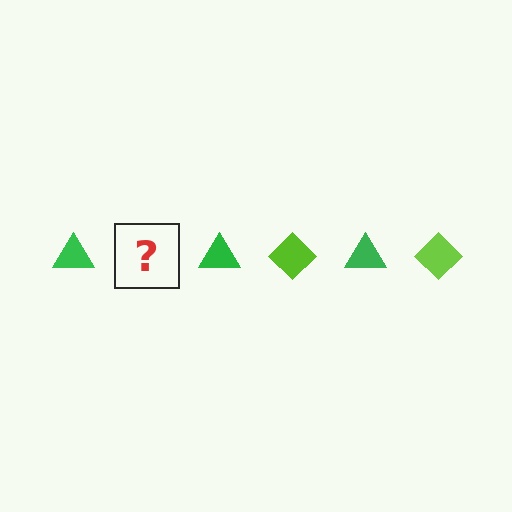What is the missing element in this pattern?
The missing element is a lime diamond.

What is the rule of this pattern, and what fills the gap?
The rule is that the pattern alternates between green triangle and lime diamond. The gap should be filled with a lime diamond.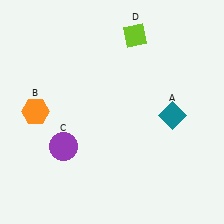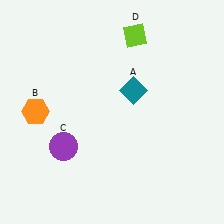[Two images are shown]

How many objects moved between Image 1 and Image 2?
1 object moved between the two images.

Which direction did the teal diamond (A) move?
The teal diamond (A) moved left.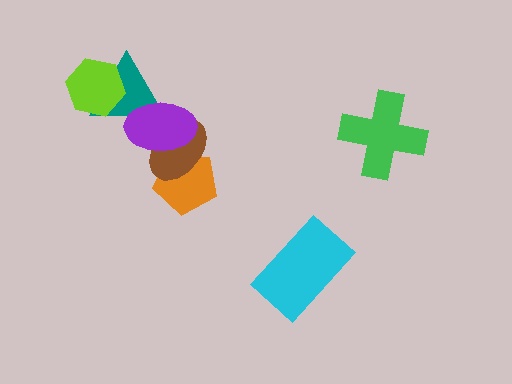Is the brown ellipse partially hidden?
Yes, it is partially covered by another shape.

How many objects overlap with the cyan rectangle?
0 objects overlap with the cyan rectangle.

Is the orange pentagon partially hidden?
Yes, it is partially covered by another shape.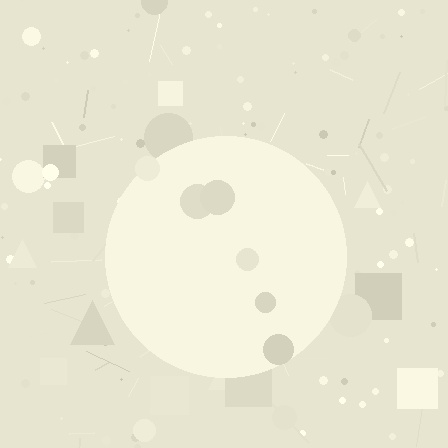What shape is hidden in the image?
A circle is hidden in the image.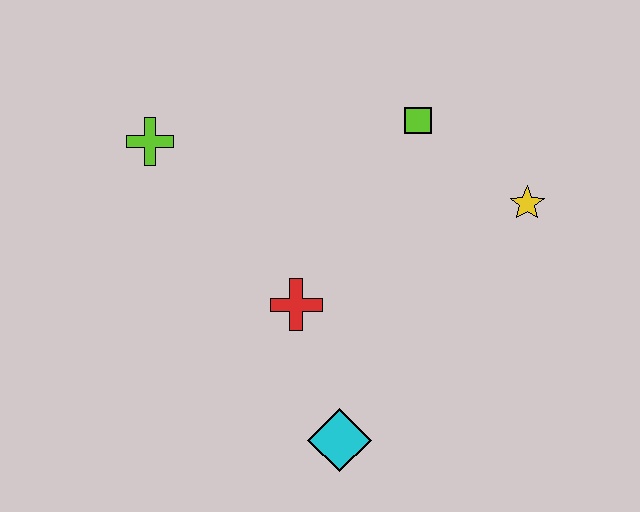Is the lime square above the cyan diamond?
Yes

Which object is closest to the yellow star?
The lime square is closest to the yellow star.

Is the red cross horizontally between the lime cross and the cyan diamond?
Yes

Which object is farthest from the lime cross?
The yellow star is farthest from the lime cross.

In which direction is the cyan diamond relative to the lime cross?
The cyan diamond is below the lime cross.